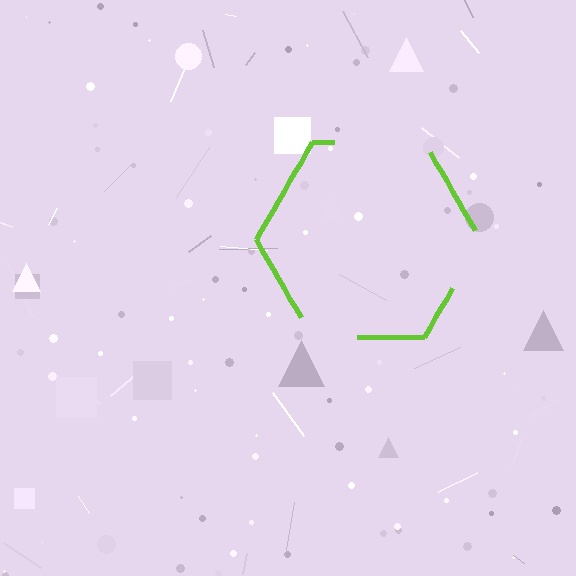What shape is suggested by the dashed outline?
The dashed outline suggests a hexagon.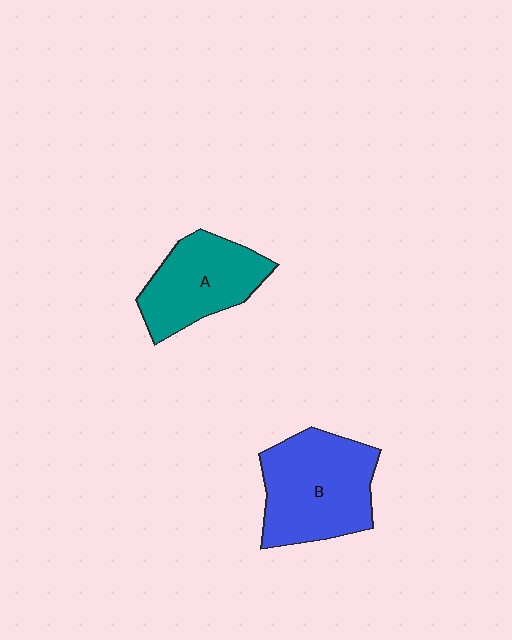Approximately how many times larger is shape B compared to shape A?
Approximately 1.3 times.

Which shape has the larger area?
Shape B (blue).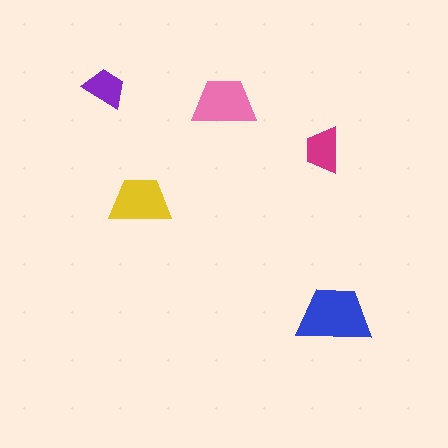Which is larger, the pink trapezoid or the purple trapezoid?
The pink one.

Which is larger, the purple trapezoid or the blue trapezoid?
The blue one.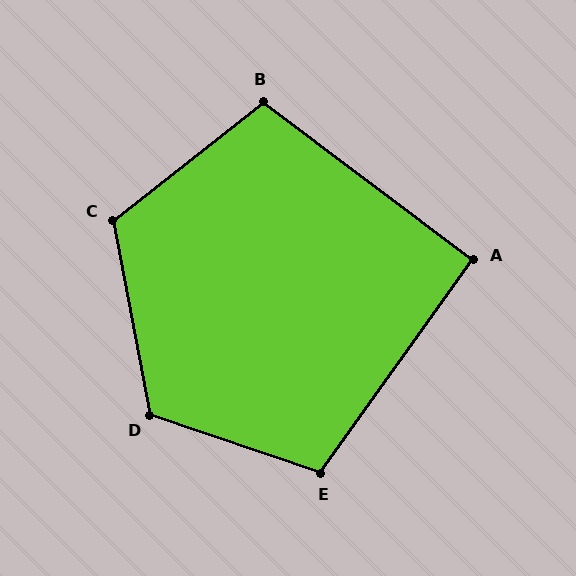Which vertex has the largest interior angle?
D, at approximately 119 degrees.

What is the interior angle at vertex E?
Approximately 107 degrees (obtuse).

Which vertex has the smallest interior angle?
A, at approximately 91 degrees.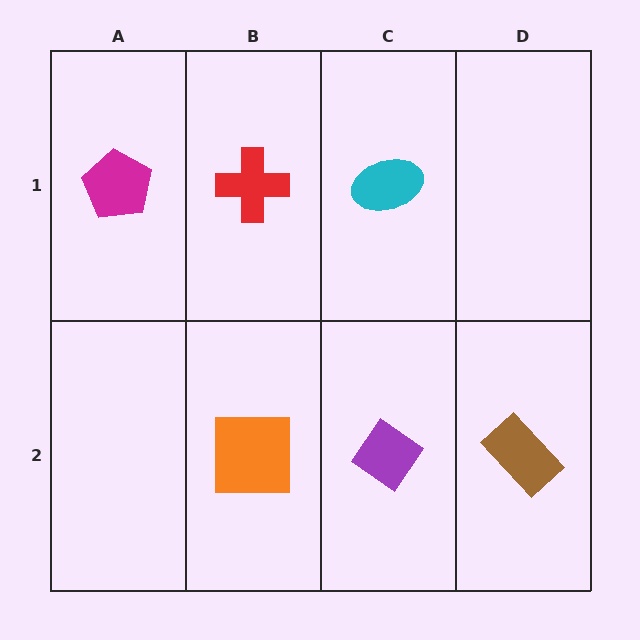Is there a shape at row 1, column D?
No, that cell is empty.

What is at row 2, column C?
A purple diamond.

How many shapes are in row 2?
3 shapes.